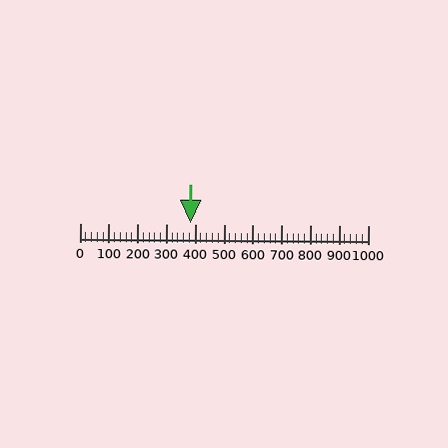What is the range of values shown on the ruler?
The ruler shows values from 0 to 1000.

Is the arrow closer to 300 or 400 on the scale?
The arrow is closer to 400.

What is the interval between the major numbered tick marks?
The major tick marks are spaced 100 units apart.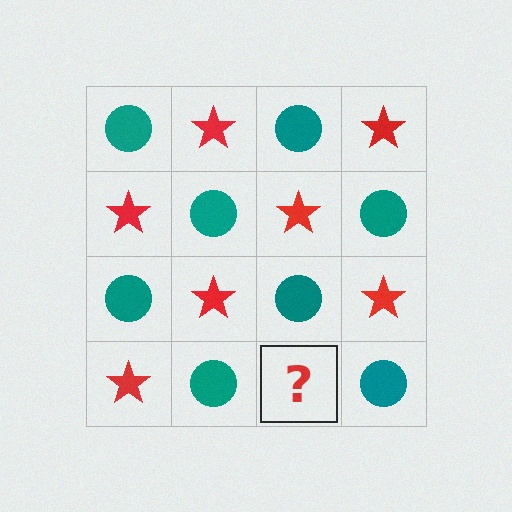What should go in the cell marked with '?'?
The missing cell should contain a red star.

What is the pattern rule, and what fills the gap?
The rule is that it alternates teal circle and red star in a checkerboard pattern. The gap should be filled with a red star.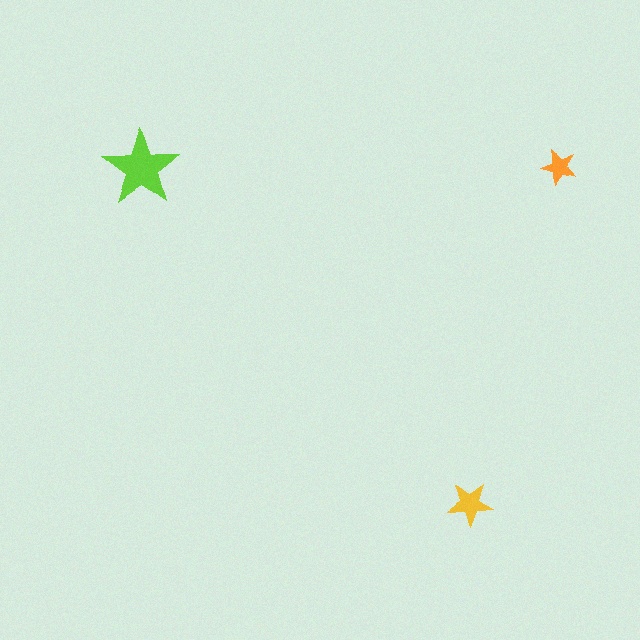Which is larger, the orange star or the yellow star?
The yellow one.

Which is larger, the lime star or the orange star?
The lime one.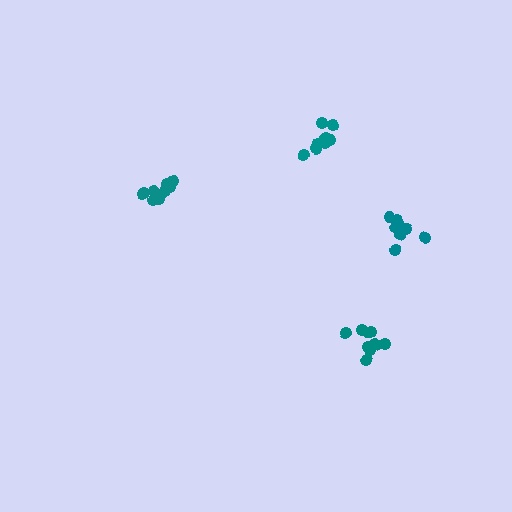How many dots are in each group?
Group 1: 9 dots, Group 2: 9 dots, Group 3: 10 dots, Group 4: 8 dots (36 total).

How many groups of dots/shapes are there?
There are 4 groups.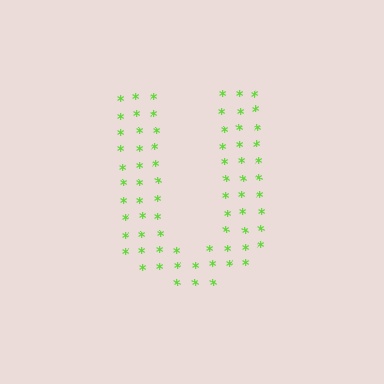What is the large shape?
The large shape is the letter U.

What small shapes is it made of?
It is made of small asterisks.